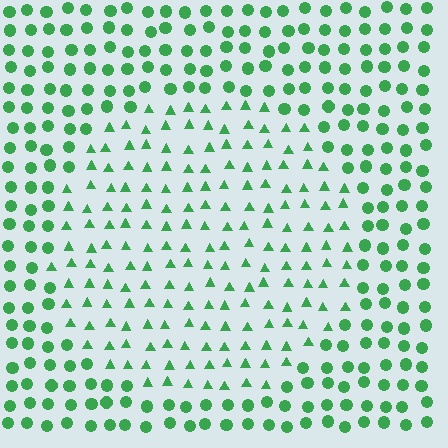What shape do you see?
I see a circle.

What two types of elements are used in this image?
The image uses triangles inside the circle region and circles outside it.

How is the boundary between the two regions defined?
The boundary is defined by a change in element shape: triangles inside vs. circles outside. All elements share the same color and spacing.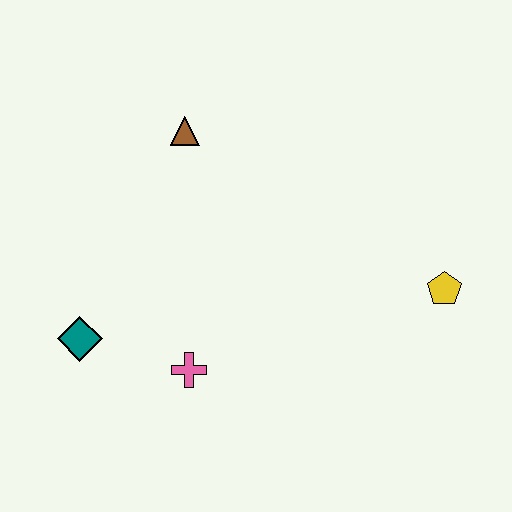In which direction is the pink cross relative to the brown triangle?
The pink cross is below the brown triangle.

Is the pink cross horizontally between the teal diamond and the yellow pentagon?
Yes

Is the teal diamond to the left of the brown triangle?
Yes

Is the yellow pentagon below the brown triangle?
Yes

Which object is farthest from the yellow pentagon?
The teal diamond is farthest from the yellow pentagon.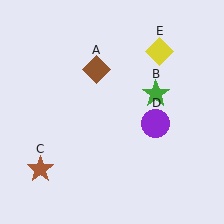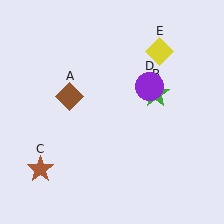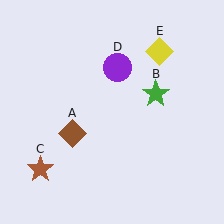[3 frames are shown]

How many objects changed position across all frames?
2 objects changed position: brown diamond (object A), purple circle (object D).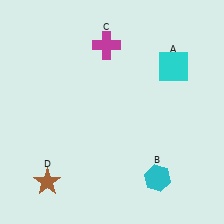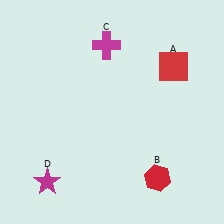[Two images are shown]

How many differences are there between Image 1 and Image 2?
There are 3 differences between the two images.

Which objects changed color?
A changed from cyan to red. B changed from cyan to red. D changed from brown to magenta.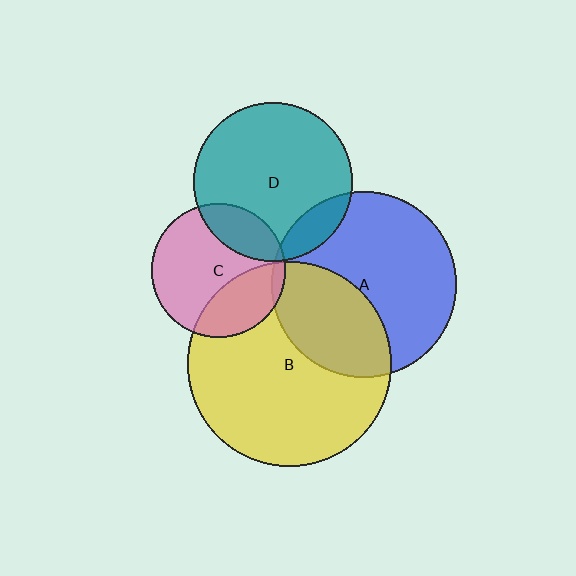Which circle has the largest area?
Circle B (yellow).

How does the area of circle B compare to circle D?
Approximately 1.7 times.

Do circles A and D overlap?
Yes.